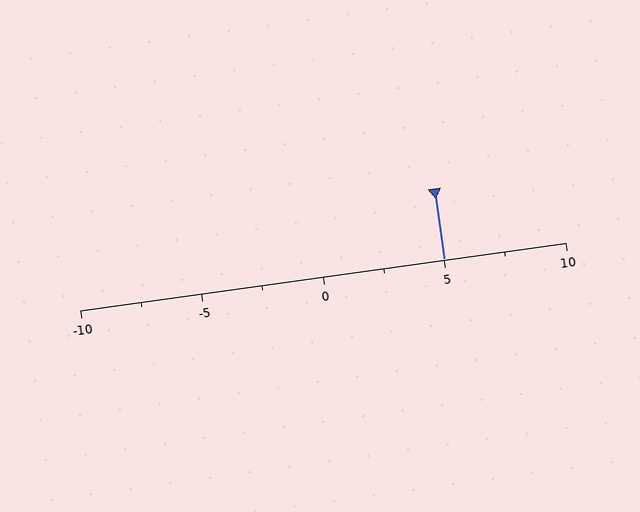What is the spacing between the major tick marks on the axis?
The major ticks are spaced 5 apart.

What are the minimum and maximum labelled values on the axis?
The axis runs from -10 to 10.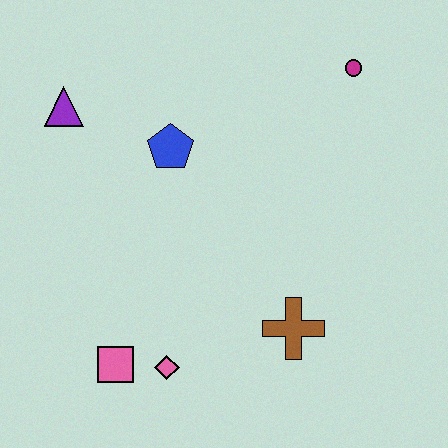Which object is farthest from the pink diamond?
The magenta circle is farthest from the pink diamond.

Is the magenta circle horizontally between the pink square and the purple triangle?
No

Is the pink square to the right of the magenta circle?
No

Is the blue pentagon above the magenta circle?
No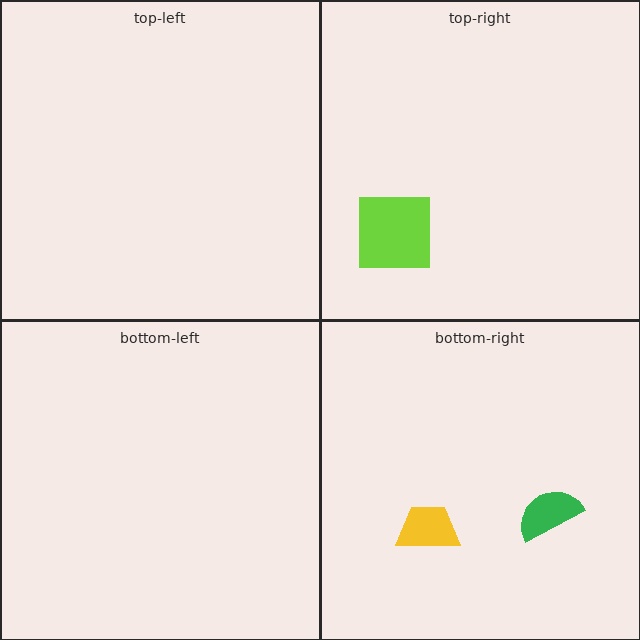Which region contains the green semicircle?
The bottom-right region.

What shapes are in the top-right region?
The lime square.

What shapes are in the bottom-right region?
The green semicircle, the yellow trapezoid.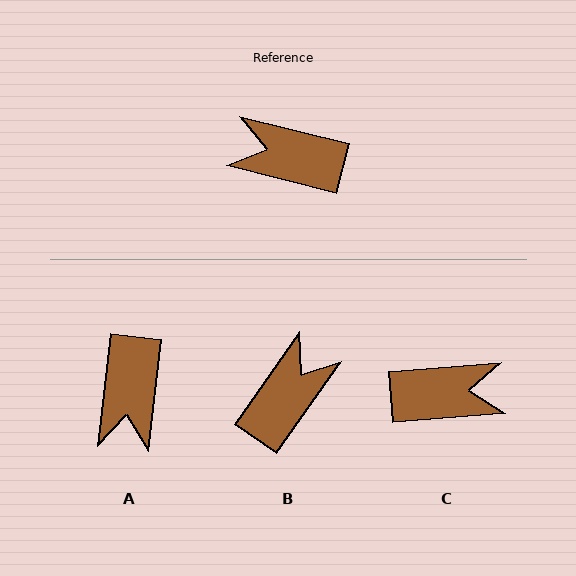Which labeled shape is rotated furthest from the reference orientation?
C, about 162 degrees away.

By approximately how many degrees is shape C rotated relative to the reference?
Approximately 162 degrees clockwise.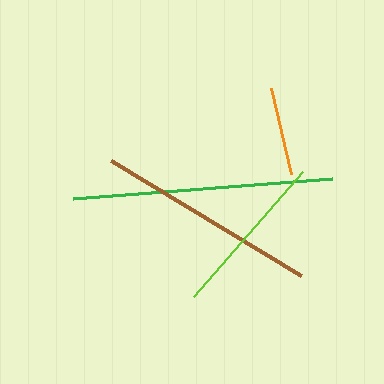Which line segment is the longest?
The green line is the longest at approximately 260 pixels.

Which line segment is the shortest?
The orange line is the shortest at approximately 88 pixels.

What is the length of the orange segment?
The orange segment is approximately 88 pixels long.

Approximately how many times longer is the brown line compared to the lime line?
The brown line is approximately 1.3 times the length of the lime line.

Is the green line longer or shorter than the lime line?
The green line is longer than the lime line.